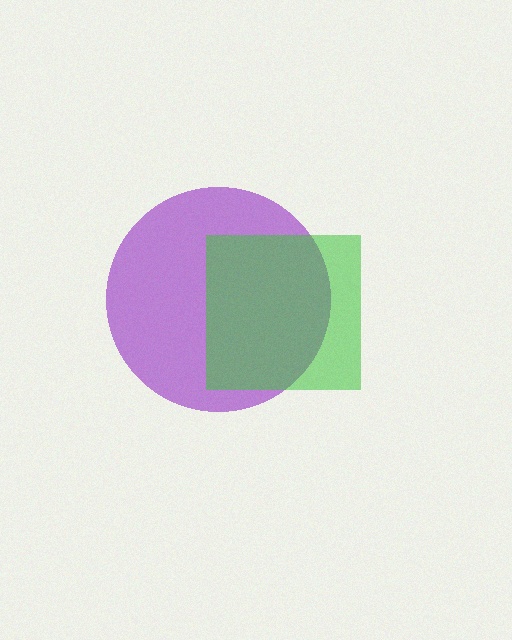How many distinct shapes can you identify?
There are 2 distinct shapes: a purple circle, a green square.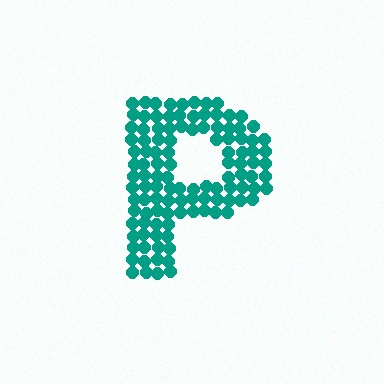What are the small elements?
The small elements are circles.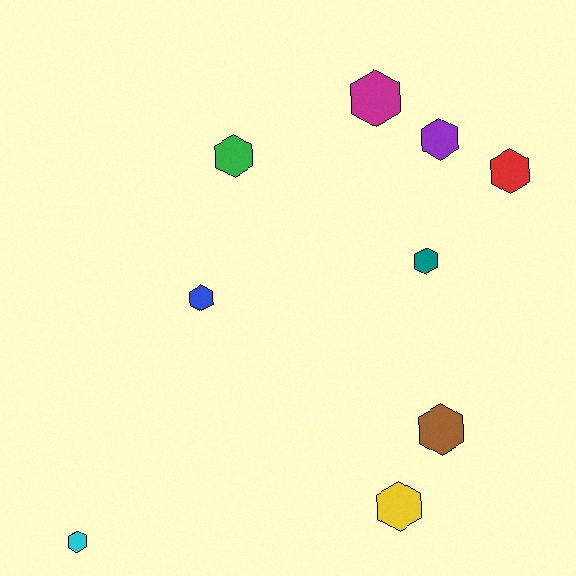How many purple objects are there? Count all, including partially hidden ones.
There is 1 purple object.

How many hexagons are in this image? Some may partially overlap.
There are 9 hexagons.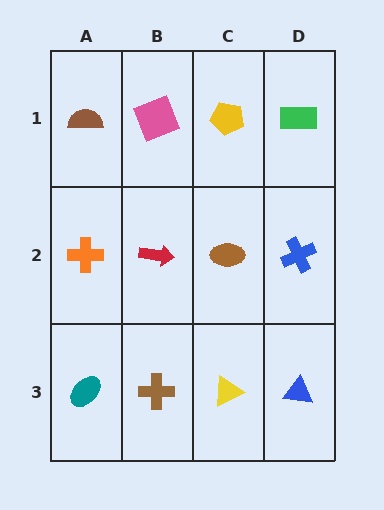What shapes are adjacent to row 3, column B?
A red arrow (row 2, column B), a teal ellipse (row 3, column A), a yellow triangle (row 3, column C).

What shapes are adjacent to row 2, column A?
A brown semicircle (row 1, column A), a teal ellipse (row 3, column A), a red arrow (row 2, column B).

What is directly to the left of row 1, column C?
A pink square.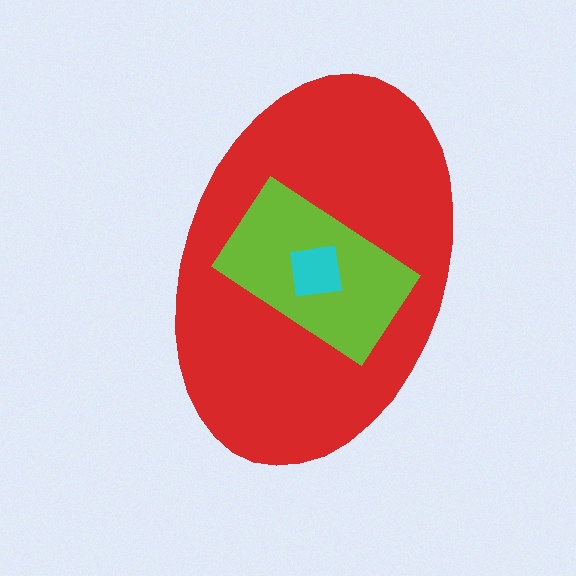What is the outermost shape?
The red ellipse.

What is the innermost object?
The cyan square.